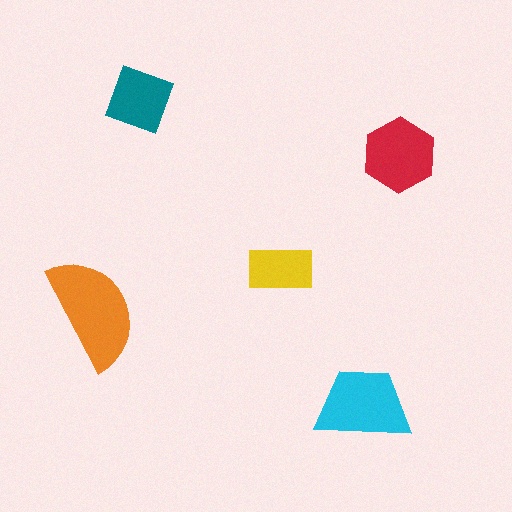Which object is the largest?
The orange semicircle.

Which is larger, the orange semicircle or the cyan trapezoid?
The orange semicircle.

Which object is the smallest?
The yellow rectangle.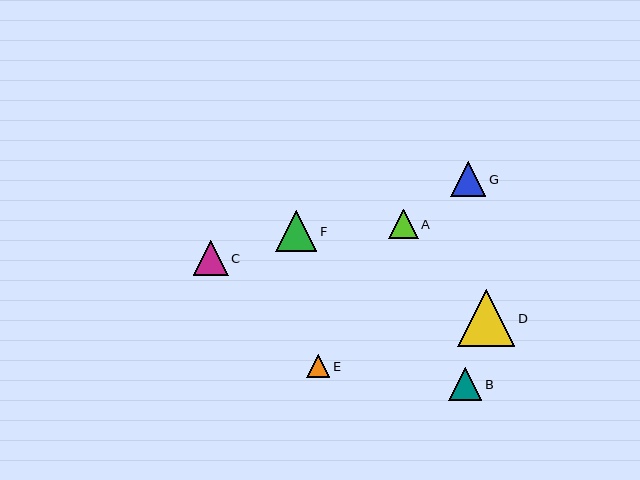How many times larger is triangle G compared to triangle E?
Triangle G is approximately 1.5 times the size of triangle E.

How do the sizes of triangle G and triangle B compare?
Triangle G and triangle B are approximately the same size.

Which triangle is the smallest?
Triangle E is the smallest with a size of approximately 23 pixels.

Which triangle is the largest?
Triangle D is the largest with a size of approximately 57 pixels.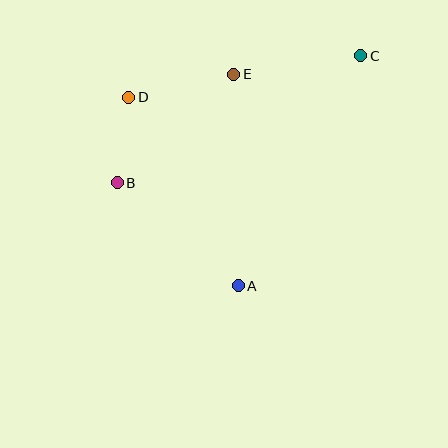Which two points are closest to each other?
Points B and D are closest to each other.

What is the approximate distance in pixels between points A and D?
The distance between A and D is approximately 218 pixels.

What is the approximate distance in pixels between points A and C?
The distance between A and C is approximately 261 pixels.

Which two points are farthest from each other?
Points B and C are farthest from each other.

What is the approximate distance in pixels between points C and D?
The distance between C and D is approximately 236 pixels.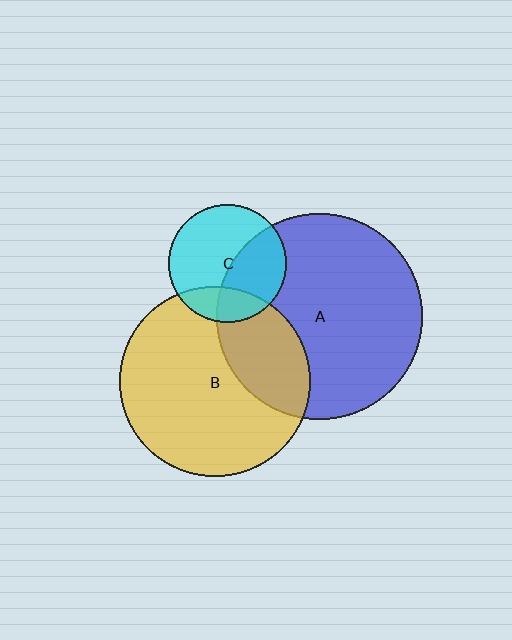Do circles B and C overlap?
Yes.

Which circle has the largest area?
Circle A (blue).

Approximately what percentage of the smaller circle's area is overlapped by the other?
Approximately 20%.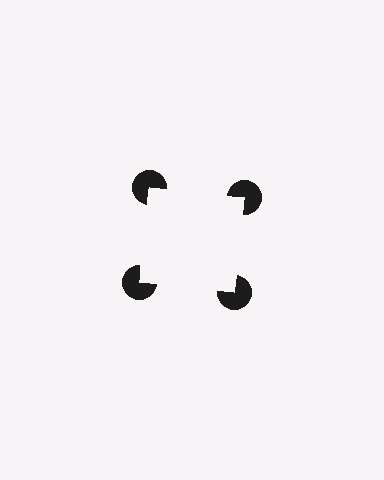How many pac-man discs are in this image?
There are 4 — one at each vertex of the illusory square.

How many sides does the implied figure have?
4 sides.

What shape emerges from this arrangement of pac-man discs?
An illusory square — its edges are inferred from the aligned wedge cuts in the pac-man discs, not physically drawn.